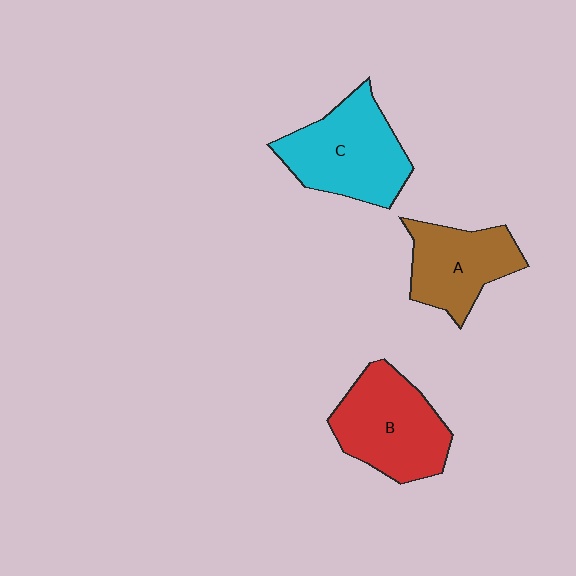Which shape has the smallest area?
Shape A (brown).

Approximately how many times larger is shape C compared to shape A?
Approximately 1.3 times.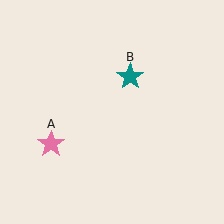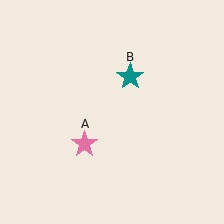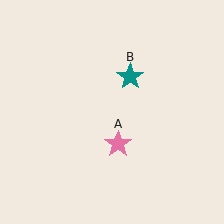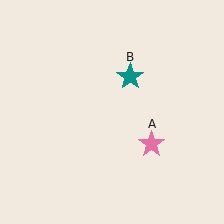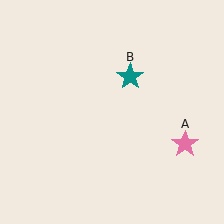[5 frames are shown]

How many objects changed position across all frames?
1 object changed position: pink star (object A).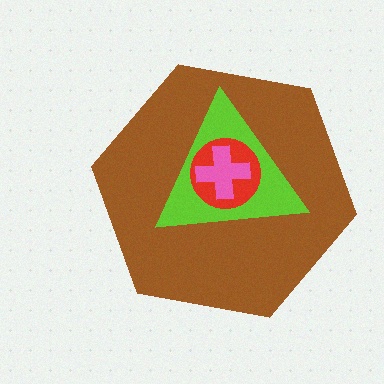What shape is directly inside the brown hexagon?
The lime triangle.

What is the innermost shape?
The pink cross.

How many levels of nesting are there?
4.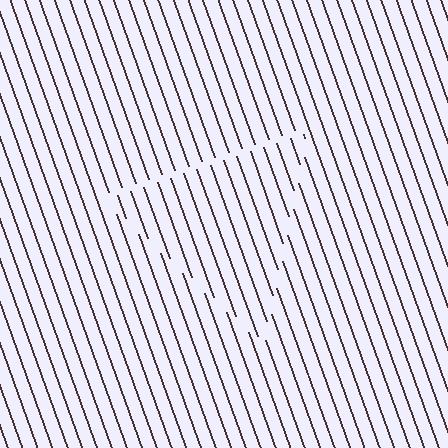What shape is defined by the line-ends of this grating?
An illusory triangle. The interior of the shape contains the same grating, shifted by half a period — the contour is defined by the phase discontinuity where line-ends from the inner and outer gratings abut.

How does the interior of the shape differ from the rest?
The interior of the shape contains the same grating, shifted by half a period — the contour is defined by the phase discontinuity where line-ends from the inner and outer gratings abut.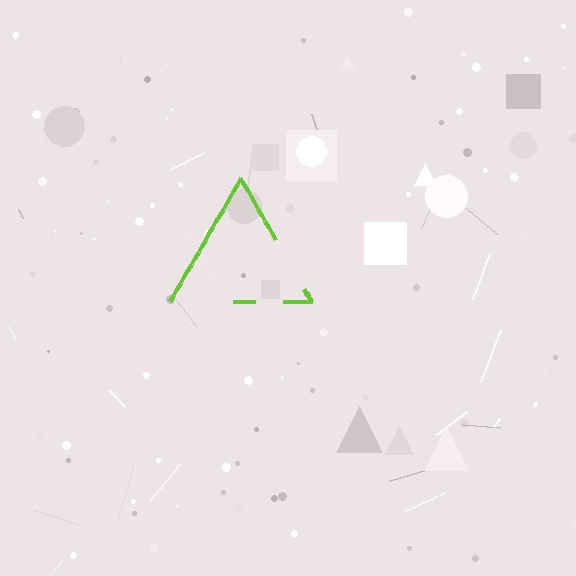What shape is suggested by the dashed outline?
The dashed outline suggests a triangle.